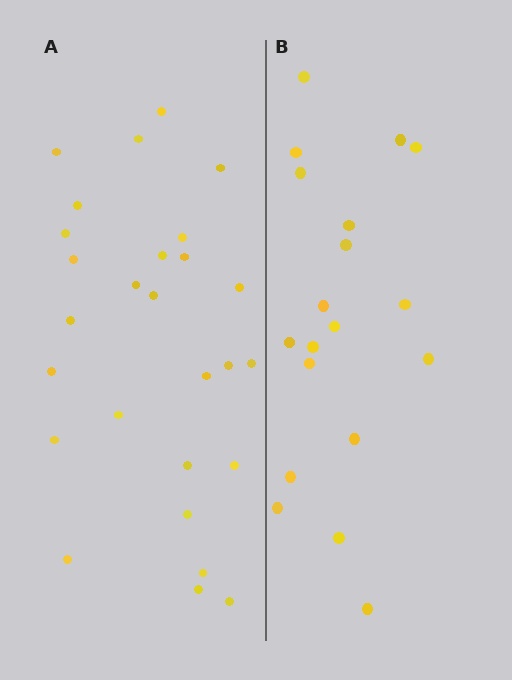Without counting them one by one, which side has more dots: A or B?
Region A (the left region) has more dots.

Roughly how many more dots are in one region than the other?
Region A has roughly 8 or so more dots than region B.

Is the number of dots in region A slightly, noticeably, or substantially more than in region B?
Region A has noticeably more, but not dramatically so. The ratio is roughly 1.4 to 1.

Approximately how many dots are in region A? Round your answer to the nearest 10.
About 30 dots. (The exact count is 27, which rounds to 30.)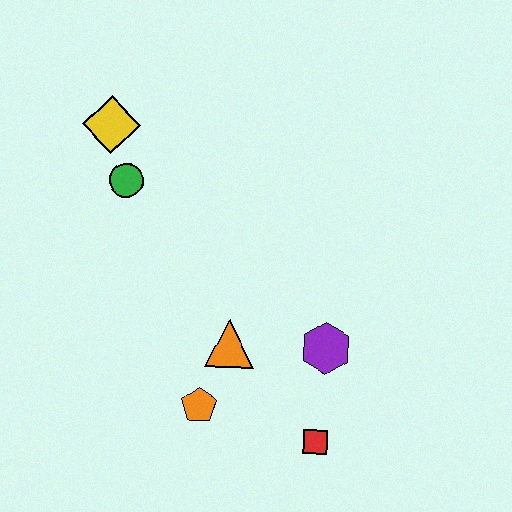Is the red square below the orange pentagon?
Yes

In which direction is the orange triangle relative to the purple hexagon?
The orange triangle is to the left of the purple hexagon.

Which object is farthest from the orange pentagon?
The yellow diamond is farthest from the orange pentagon.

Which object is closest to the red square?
The purple hexagon is closest to the red square.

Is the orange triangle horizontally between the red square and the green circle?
Yes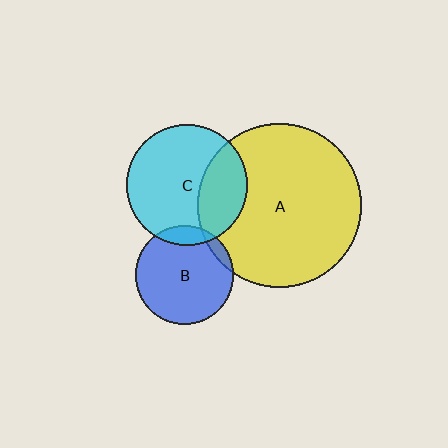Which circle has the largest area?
Circle A (yellow).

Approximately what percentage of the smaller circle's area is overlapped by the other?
Approximately 30%.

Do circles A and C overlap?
Yes.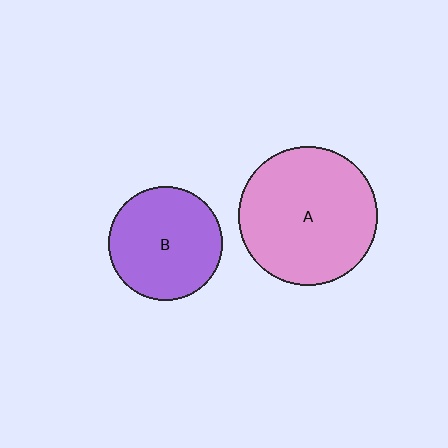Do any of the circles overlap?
No, none of the circles overlap.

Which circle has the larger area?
Circle A (pink).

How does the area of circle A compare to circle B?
Approximately 1.5 times.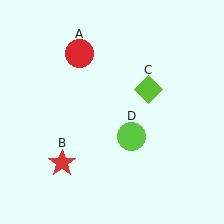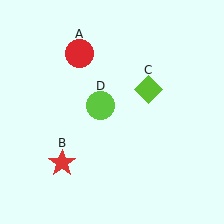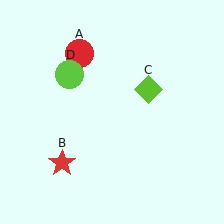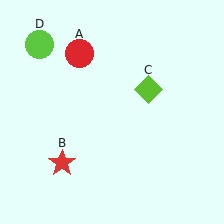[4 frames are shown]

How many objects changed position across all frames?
1 object changed position: lime circle (object D).